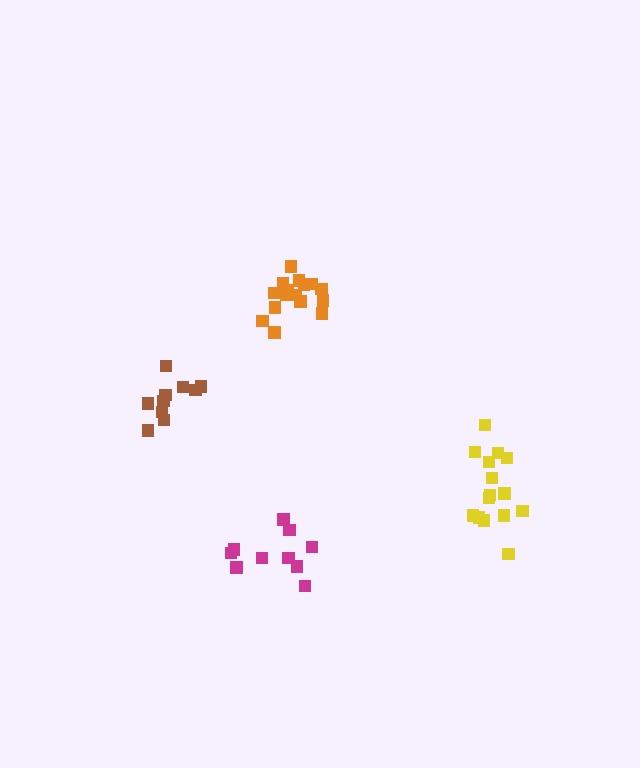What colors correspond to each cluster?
The clusters are colored: magenta, orange, yellow, brown.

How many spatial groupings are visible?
There are 4 spatial groupings.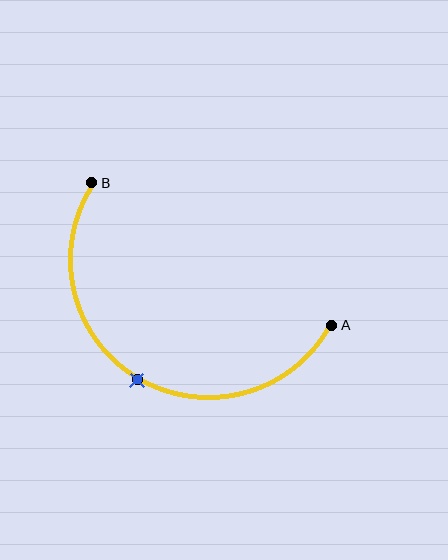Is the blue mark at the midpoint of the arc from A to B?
Yes. The blue mark lies on the arc at equal arc-length from both A and B — it is the arc midpoint.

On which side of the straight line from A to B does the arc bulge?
The arc bulges below the straight line connecting A and B.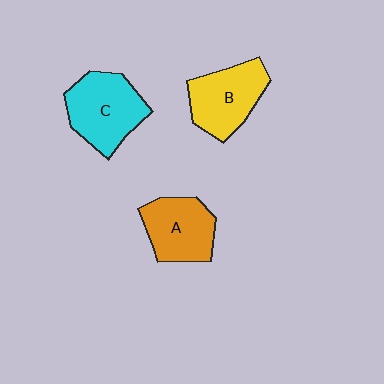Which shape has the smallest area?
Shape A (orange).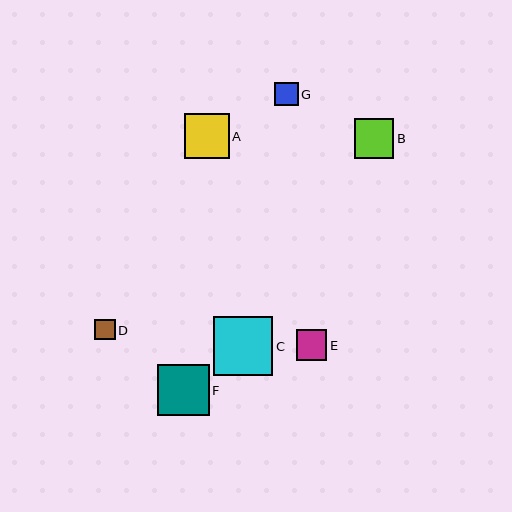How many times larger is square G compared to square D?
Square G is approximately 1.1 times the size of square D.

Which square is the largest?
Square C is the largest with a size of approximately 59 pixels.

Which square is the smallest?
Square D is the smallest with a size of approximately 20 pixels.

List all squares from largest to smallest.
From largest to smallest: C, F, A, B, E, G, D.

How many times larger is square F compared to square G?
Square F is approximately 2.2 times the size of square G.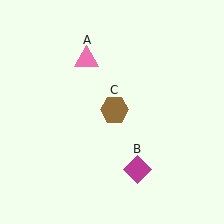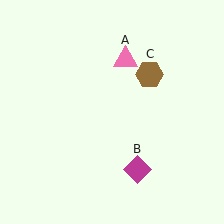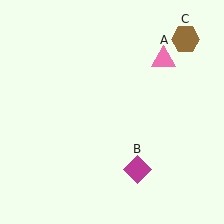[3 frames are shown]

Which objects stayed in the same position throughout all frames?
Magenta diamond (object B) remained stationary.